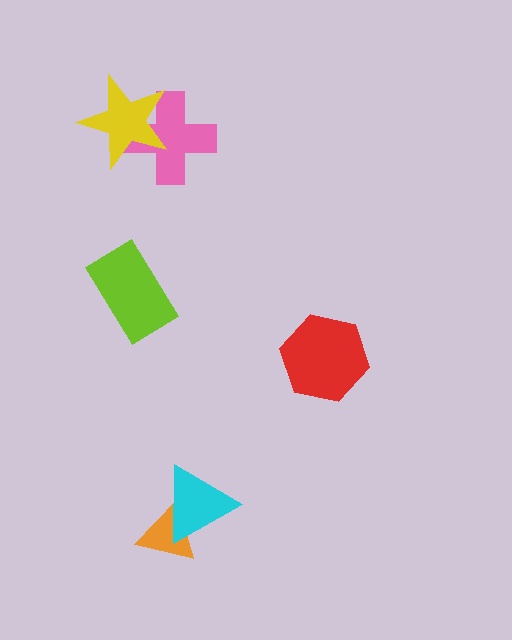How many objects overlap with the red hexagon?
0 objects overlap with the red hexagon.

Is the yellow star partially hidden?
No, no other shape covers it.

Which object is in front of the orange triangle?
The cyan triangle is in front of the orange triangle.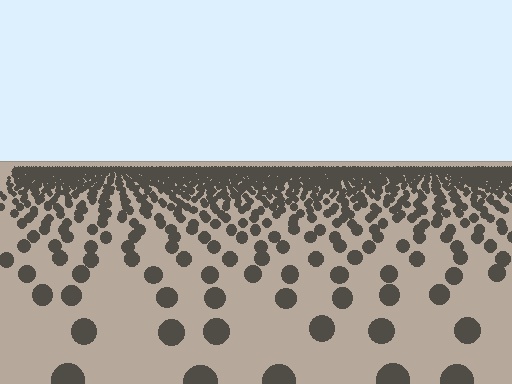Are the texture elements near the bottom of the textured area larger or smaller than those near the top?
Larger. Near the bottom, elements are closer to the viewer and appear at a bigger on-screen size.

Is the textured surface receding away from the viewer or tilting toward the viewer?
The surface is receding away from the viewer. Texture elements get smaller and denser toward the top.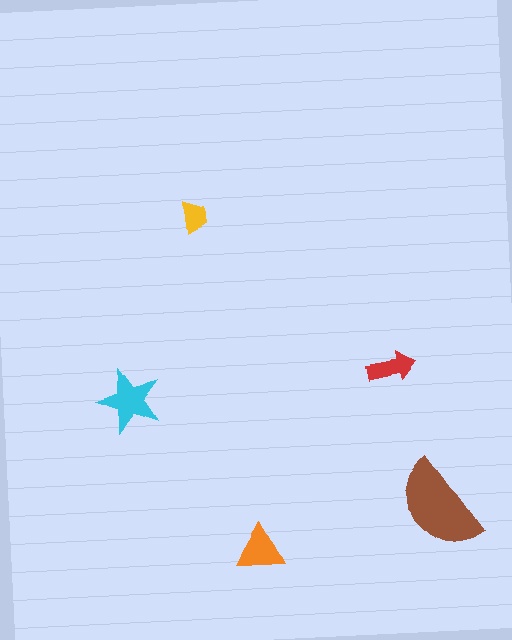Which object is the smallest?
The yellow trapezoid.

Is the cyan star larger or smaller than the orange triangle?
Larger.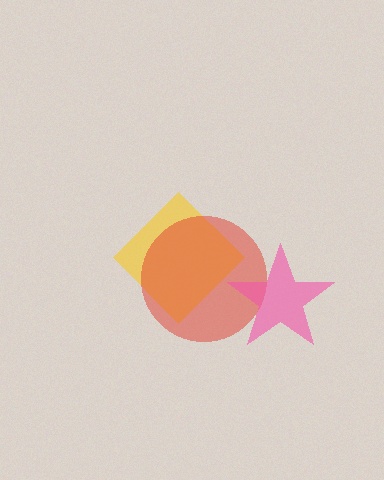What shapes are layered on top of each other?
The layered shapes are: a yellow diamond, a red circle, a pink star.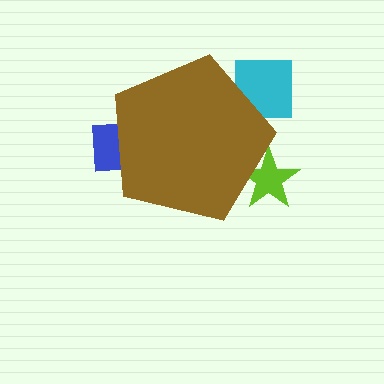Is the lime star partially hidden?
Yes, the lime star is partially hidden behind the brown pentagon.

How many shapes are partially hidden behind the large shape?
4 shapes are partially hidden.